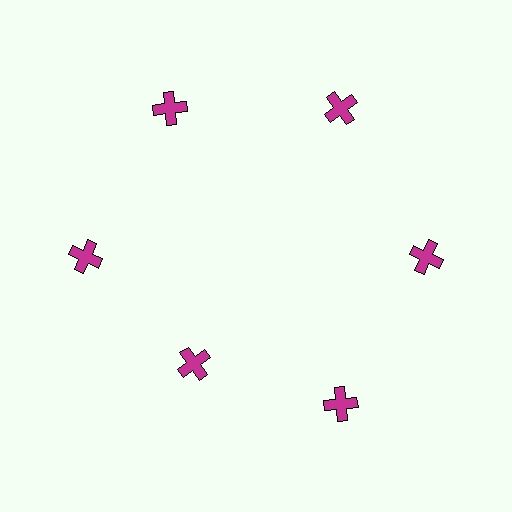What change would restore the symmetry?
The symmetry would be restored by moving it outward, back onto the ring so that all 6 crosses sit at equal angles and equal distance from the center.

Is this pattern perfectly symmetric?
No. The 6 magenta crosses are arranged in a ring, but one element near the 7 o'clock position is pulled inward toward the center, breaking the 6-fold rotational symmetry.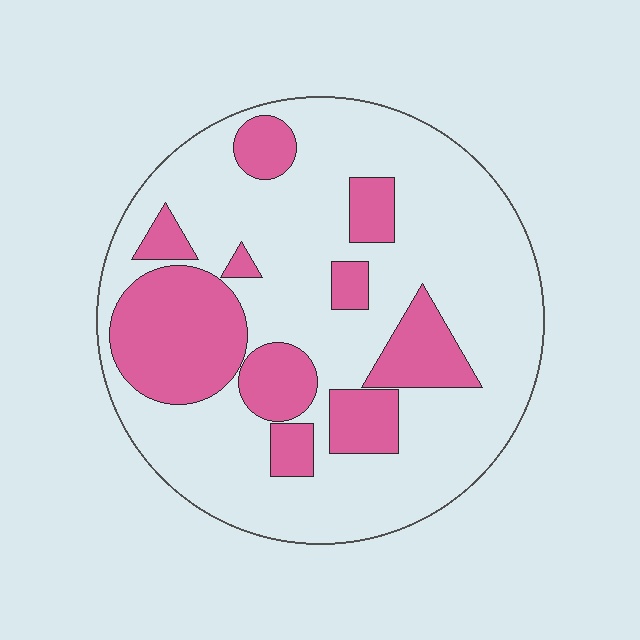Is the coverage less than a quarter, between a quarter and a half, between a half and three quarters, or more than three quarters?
Between a quarter and a half.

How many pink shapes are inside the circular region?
10.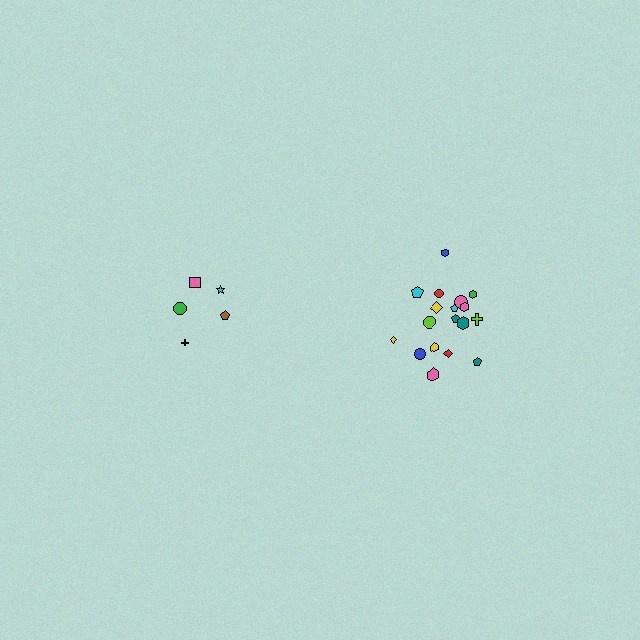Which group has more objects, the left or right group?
The right group.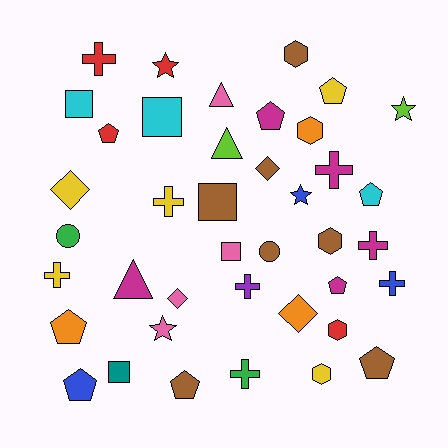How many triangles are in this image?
There are 3 triangles.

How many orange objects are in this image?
There are 3 orange objects.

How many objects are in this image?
There are 40 objects.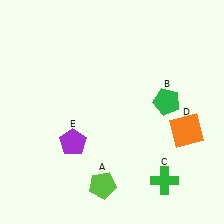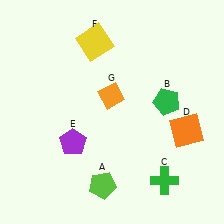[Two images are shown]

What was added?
A yellow square (F), an orange diamond (G) were added in Image 2.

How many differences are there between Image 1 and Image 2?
There are 2 differences between the two images.